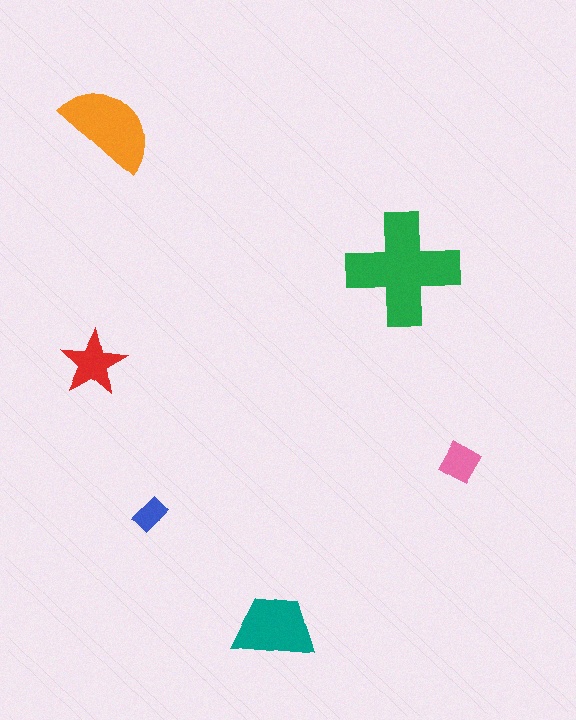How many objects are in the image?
There are 6 objects in the image.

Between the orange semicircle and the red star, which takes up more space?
The orange semicircle.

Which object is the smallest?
The blue rectangle.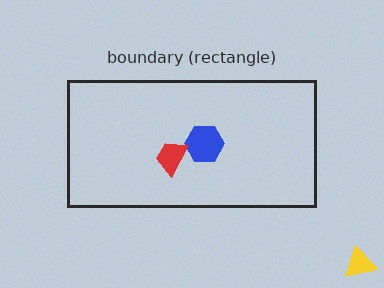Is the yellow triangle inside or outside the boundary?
Outside.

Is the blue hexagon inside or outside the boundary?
Inside.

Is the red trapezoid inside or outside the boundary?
Inside.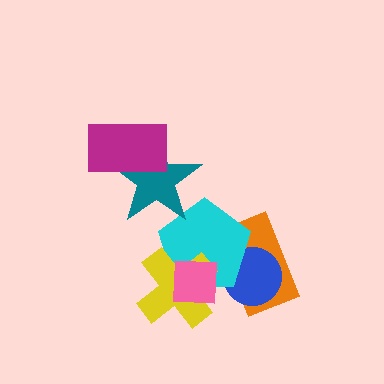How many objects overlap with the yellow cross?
2 objects overlap with the yellow cross.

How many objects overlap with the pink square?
3 objects overlap with the pink square.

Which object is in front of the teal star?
The magenta rectangle is in front of the teal star.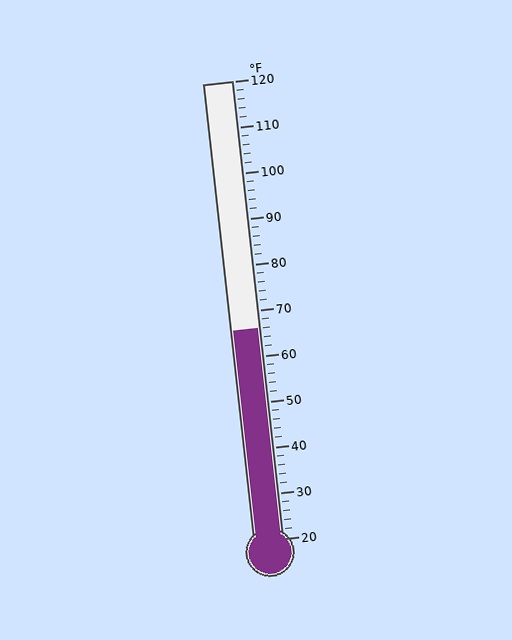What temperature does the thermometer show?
The thermometer shows approximately 66°F.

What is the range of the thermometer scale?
The thermometer scale ranges from 20°F to 120°F.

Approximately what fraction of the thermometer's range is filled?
The thermometer is filled to approximately 45% of its range.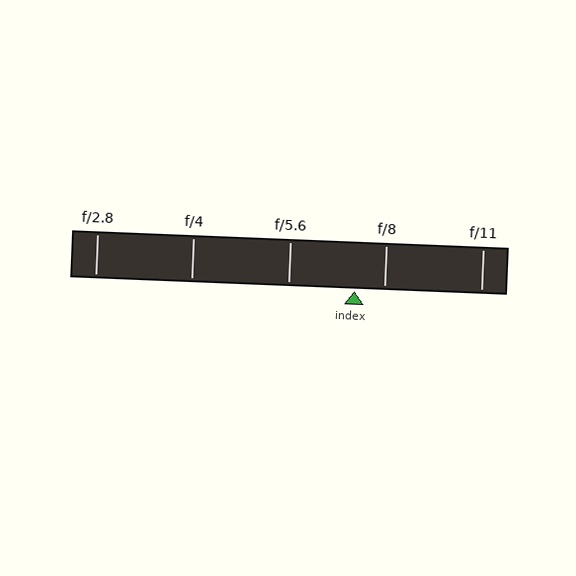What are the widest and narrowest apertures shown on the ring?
The widest aperture shown is f/2.8 and the narrowest is f/11.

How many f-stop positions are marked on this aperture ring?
There are 5 f-stop positions marked.